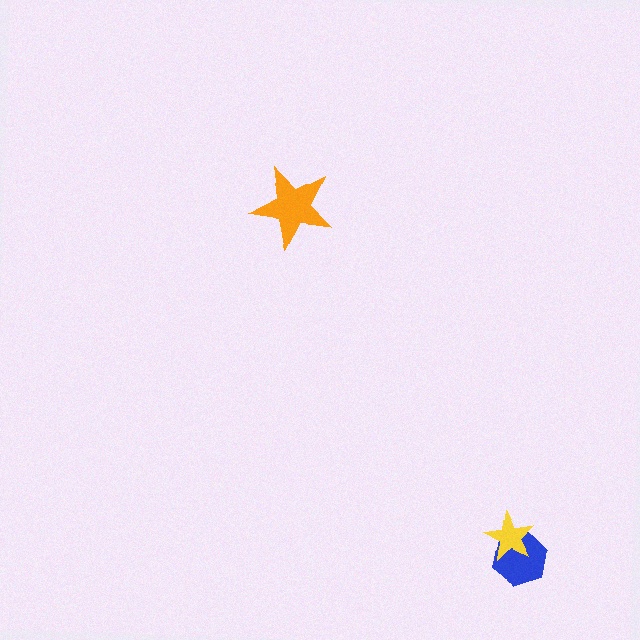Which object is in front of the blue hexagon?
The yellow star is in front of the blue hexagon.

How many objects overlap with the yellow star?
1 object overlaps with the yellow star.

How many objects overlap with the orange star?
0 objects overlap with the orange star.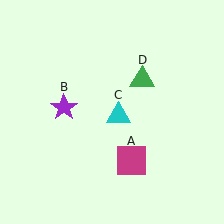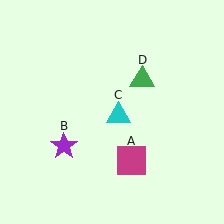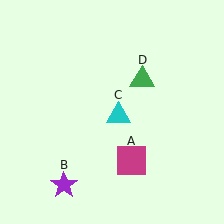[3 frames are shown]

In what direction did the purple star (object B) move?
The purple star (object B) moved down.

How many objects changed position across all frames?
1 object changed position: purple star (object B).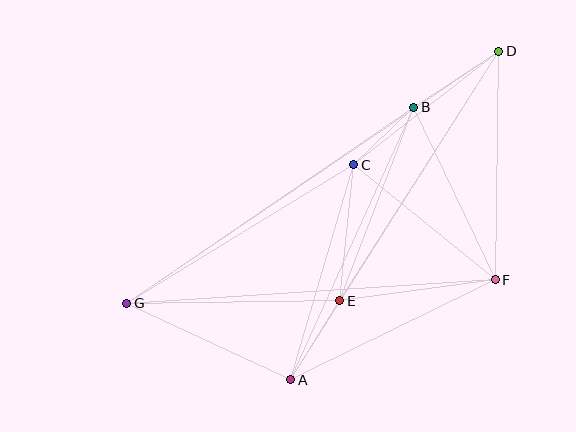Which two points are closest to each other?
Points B and C are closest to each other.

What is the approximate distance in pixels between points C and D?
The distance between C and D is approximately 184 pixels.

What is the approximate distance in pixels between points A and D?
The distance between A and D is approximately 389 pixels.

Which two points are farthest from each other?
Points D and G are farthest from each other.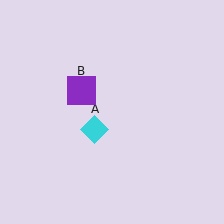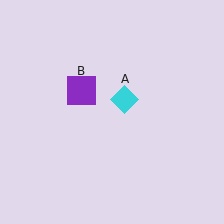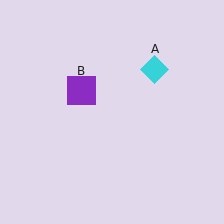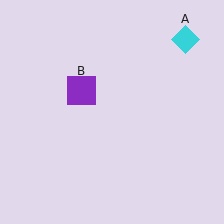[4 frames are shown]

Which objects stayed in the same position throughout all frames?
Purple square (object B) remained stationary.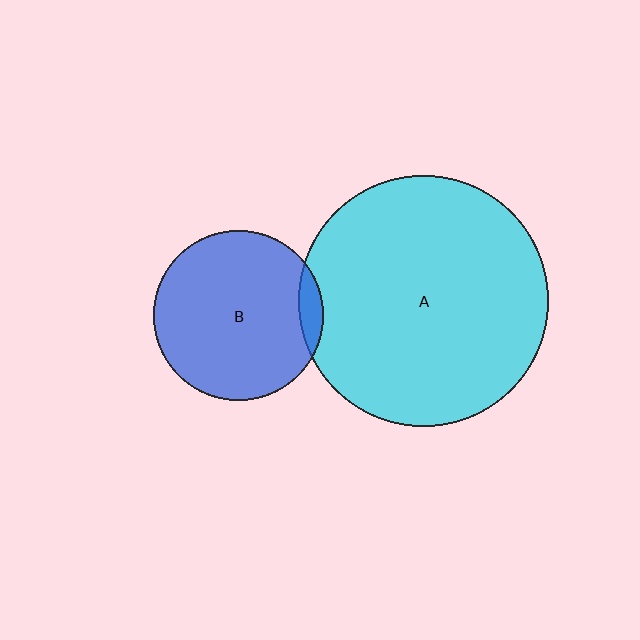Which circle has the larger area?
Circle A (cyan).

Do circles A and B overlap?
Yes.